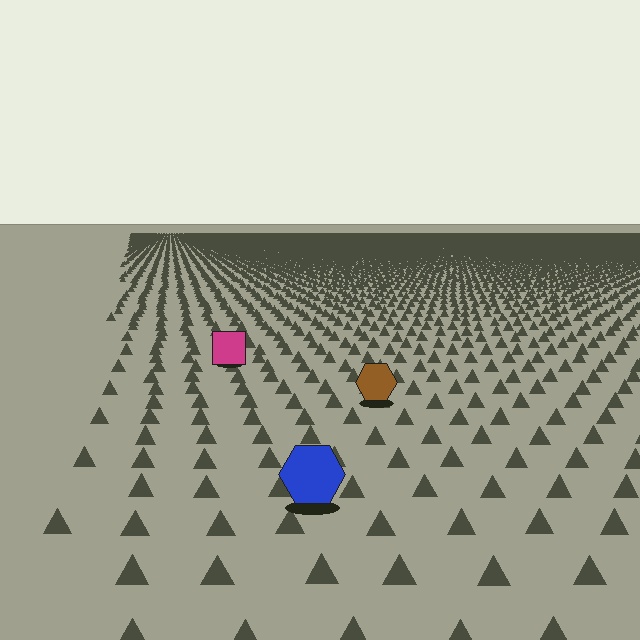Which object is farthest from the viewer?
The magenta square is farthest from the viewer. It appears smaller and the ground texture around it is denser.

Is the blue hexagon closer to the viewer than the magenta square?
Yes. The blue hexagon is closer — you can tell from the texture gradient: the ground texture is coarser near it.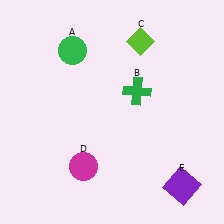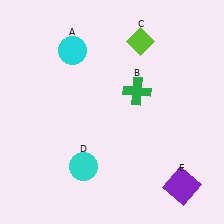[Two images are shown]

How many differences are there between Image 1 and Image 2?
There are 2 differences between the two images.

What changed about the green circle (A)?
In Image 1, A is green. In Image 2, it changed to cyan.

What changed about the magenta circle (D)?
In Image 1, D is magenta. In Image 2, it changed to cyan.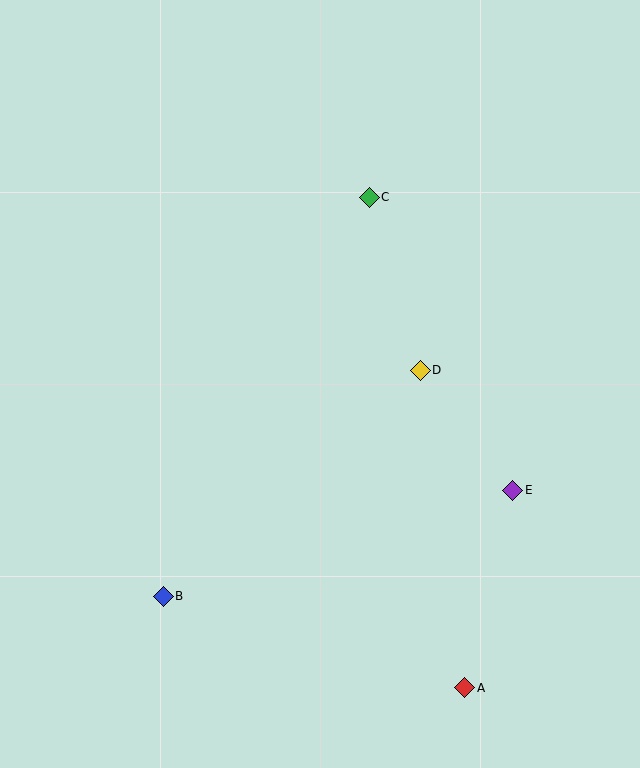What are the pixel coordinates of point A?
Point A is at (465, 688).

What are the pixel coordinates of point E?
Point E is at (513, 490).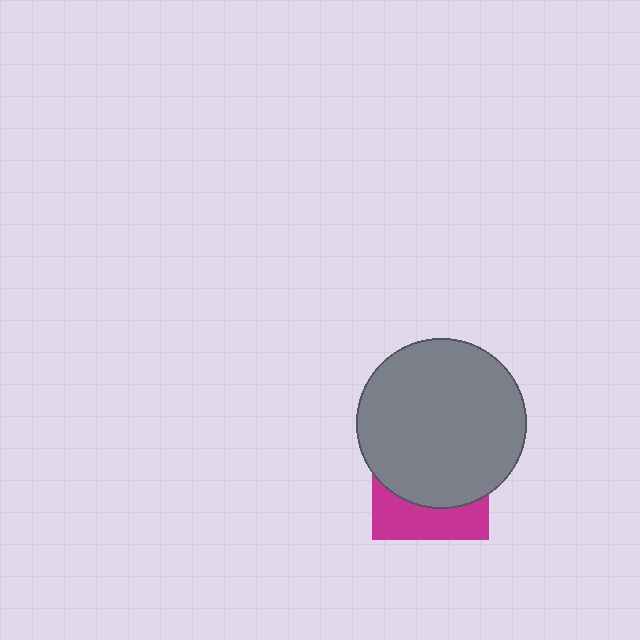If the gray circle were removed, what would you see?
You would see the complete magenta square.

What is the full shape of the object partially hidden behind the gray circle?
The partially hidden object is a magenta square.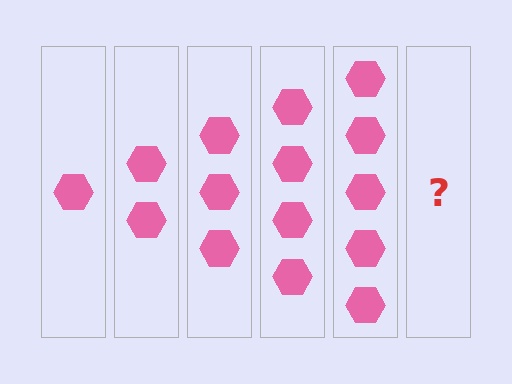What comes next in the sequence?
The next element should be 6 hexagons.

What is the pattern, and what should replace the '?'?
The pattern is that each step adds one more hexagon. The '?' should be 6 hexagons.